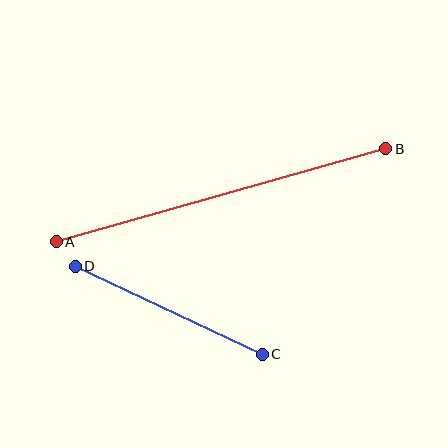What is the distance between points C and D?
The distance is approximately 206 pixels.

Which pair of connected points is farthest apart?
Points A and B are farthest apart.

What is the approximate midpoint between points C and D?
The midpoint is at approximately (169, 310) pixels.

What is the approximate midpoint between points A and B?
The midpoint is at approximately (221, 195) pixels.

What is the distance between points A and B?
The distance is approximately 342 pixels.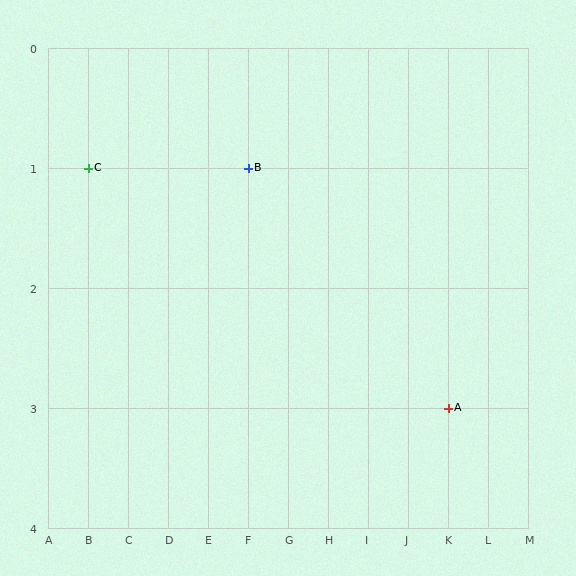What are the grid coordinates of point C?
Point C is at grid coordinates (B, 1).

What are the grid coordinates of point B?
Point B is at grid coordinates (F, 1).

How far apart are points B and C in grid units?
Points B and C are 4 columns apart.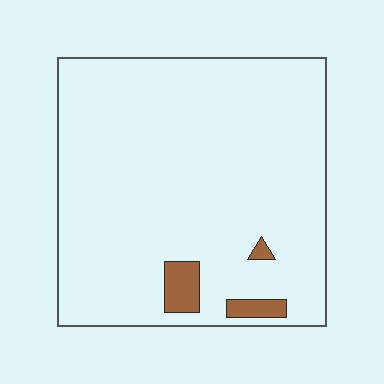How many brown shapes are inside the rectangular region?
3.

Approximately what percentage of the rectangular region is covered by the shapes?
Approximately 5%.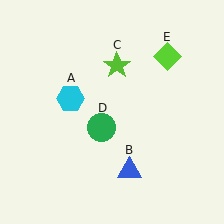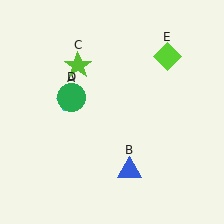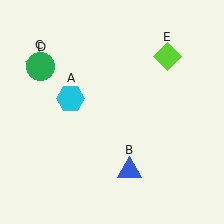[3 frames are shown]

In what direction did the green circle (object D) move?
The green circle (object D) moved up and to the left.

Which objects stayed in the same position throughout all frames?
Cyan hexagon (object A) and blue triangle (object B) and lime diamond (object E) remained stationary.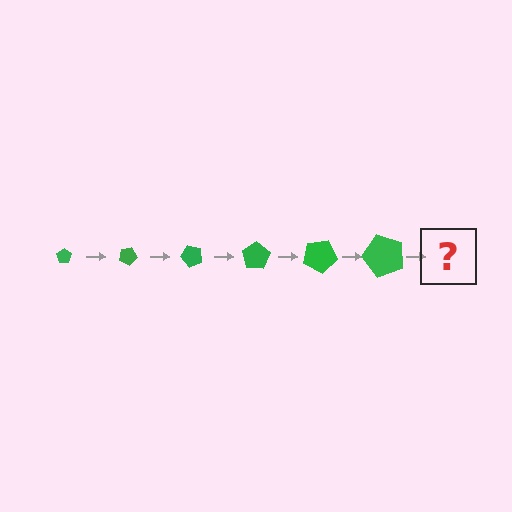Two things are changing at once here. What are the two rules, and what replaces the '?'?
The two rules are that the pentagon grows larger each step and it rotates 25 degrees each step. The '?' should be a pentagon, larger than the previous one and rotated 150 degrees from the start.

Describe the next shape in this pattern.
It should be a pentagon, larger than the previous one and rotated 150 degrees from the start.